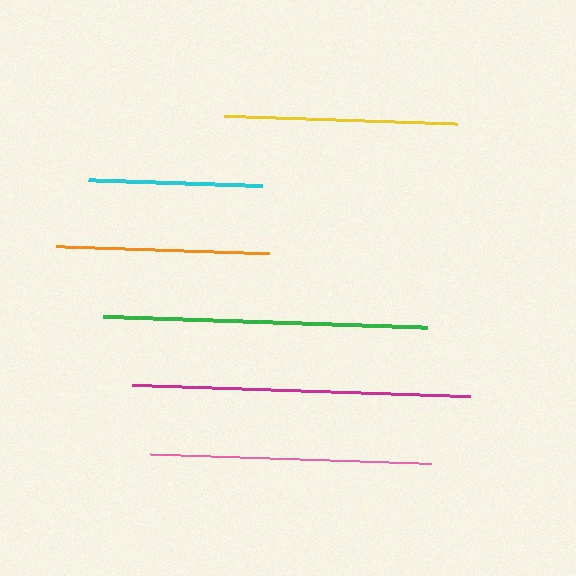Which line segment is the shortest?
The cyan line is the shortest at approximately 174 pixels.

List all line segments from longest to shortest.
From longest to shortest: magenta, green, pink, yellow, orange, cyan.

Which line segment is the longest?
The magenta line is the longest at approximately 339 pixels.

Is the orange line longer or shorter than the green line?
The green line is longer than the orange line.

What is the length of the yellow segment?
The yellow segment is approximately 234 pixels long.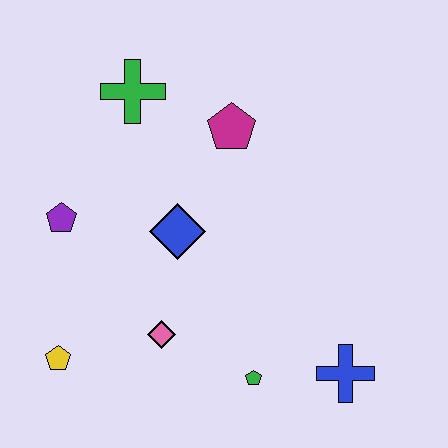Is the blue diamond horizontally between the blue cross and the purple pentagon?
Yes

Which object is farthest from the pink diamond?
The green cross is farthest from the pink diamond.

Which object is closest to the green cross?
The magenta pentagon is closest to the green cross.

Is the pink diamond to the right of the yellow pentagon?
Yes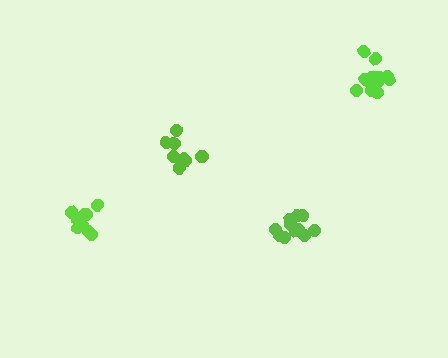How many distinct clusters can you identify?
There are 4 distinct clusters.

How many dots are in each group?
Group 1: 8 dots, Group 2: 13 dots, Group 3: 11 dots, Group 4: 11 dots (43 total).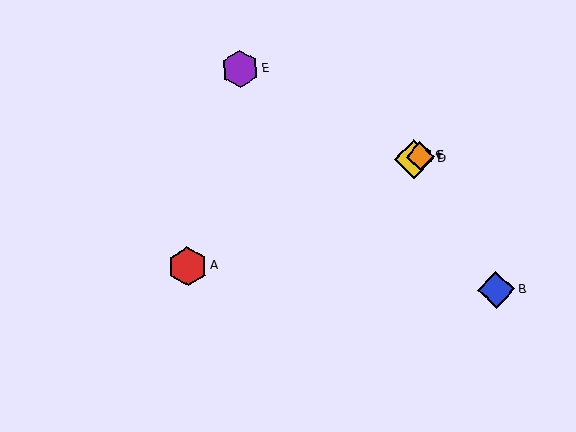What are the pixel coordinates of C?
Object C is at (421, 156).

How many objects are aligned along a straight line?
4 objects (A, C, D, F) are aligned along a straight line.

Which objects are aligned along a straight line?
Objects A, C, D, F are aligned along a straight line.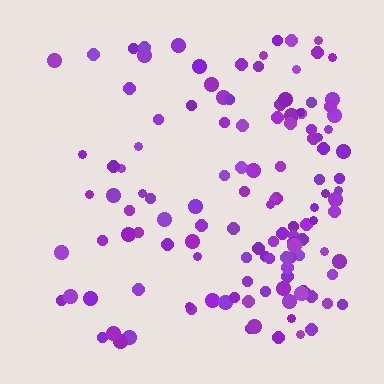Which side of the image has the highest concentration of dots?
The right.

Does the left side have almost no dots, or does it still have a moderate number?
Still a moderate number, just noticeably fewer than the right.